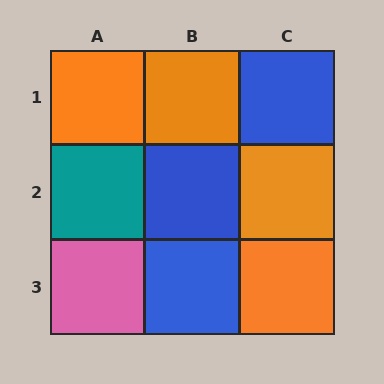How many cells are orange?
4 cells are orange.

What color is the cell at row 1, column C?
Blue.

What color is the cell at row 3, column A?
Pink.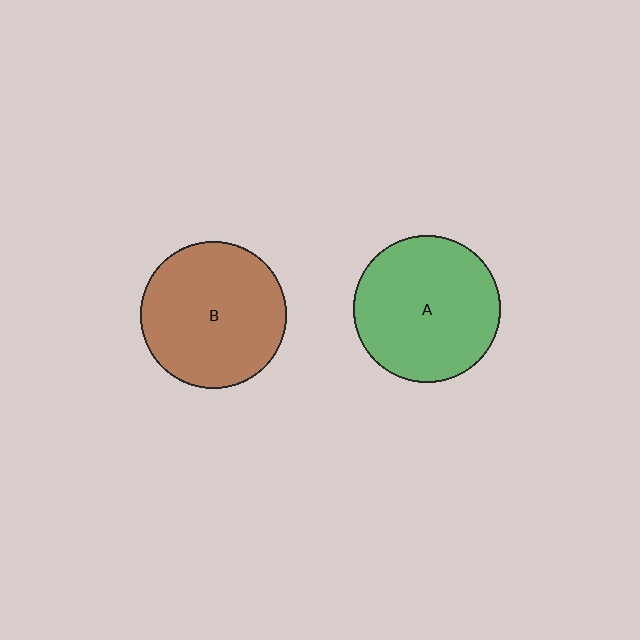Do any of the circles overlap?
No, none of the circles overlap.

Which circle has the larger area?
Circle A (green).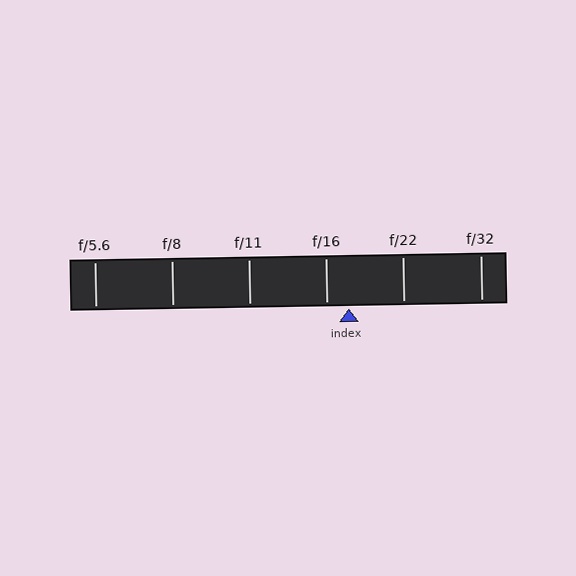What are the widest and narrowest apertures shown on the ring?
The widest aperture shown is f/5.6 and the narrowest is f/32.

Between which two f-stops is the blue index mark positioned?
The index mark is between f/16 and f/22.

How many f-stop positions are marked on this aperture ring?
There are 6 f-stop positions marked.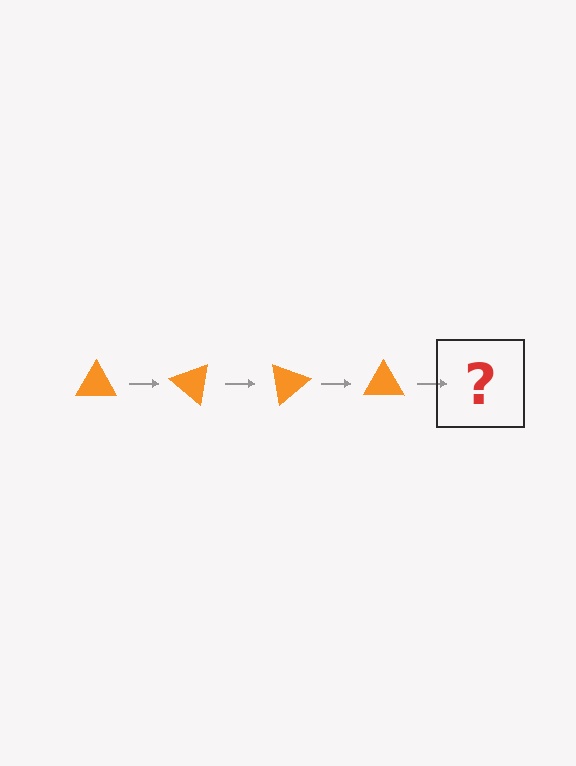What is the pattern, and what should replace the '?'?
The pattern is that the triangle rotates 40 degrees each step. The '?' should be an orange triangle rotated 160 degrees.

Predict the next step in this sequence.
The next step is an orange triangle rotated 160 degrees.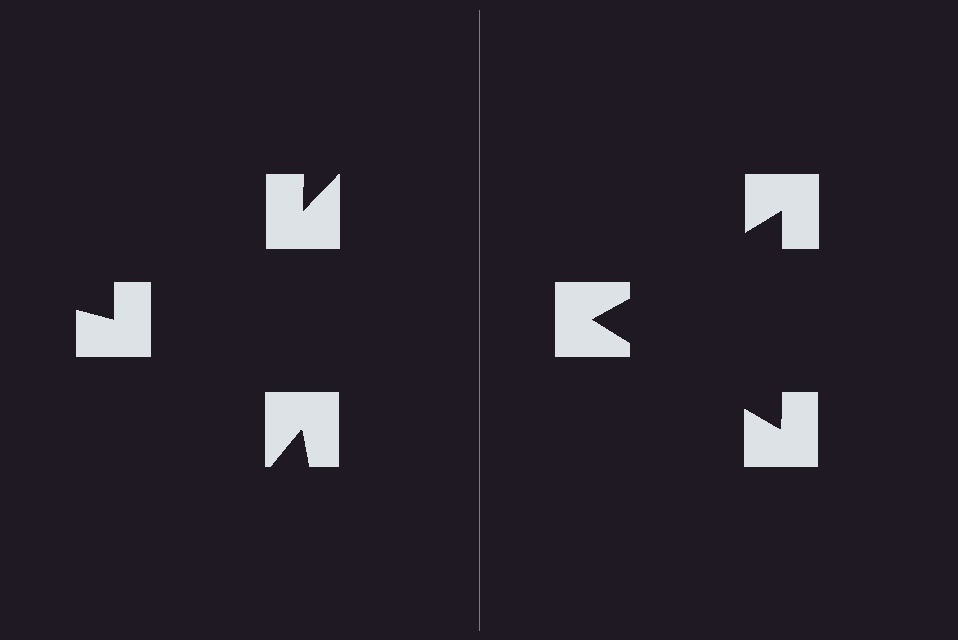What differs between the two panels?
The notched squares are positioned identically on both sides; only the wedge orientations differ. On the right they align to a triangle; on the left they are misaligned.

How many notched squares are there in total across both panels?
6 — 3 on each side.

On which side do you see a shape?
An illusory triangle appears on the right side. On the left side the wedge cuts are rotated, so no coherent shape forms.